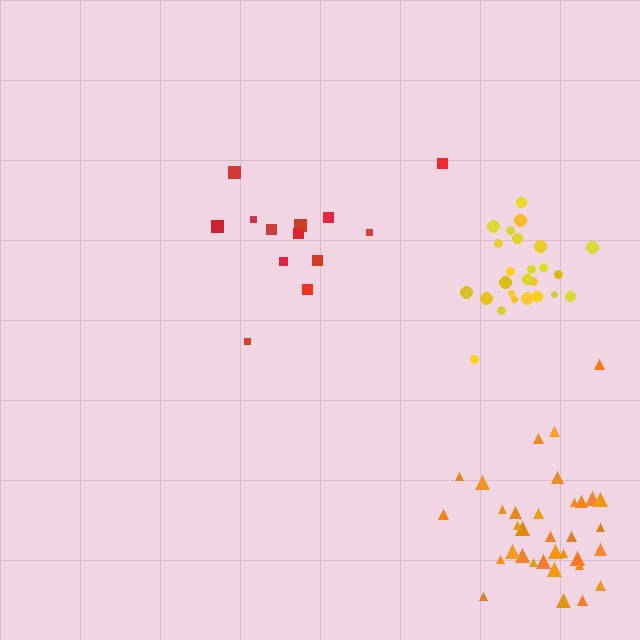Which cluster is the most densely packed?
Yellow.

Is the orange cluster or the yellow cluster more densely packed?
Yellow.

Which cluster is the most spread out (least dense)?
Red.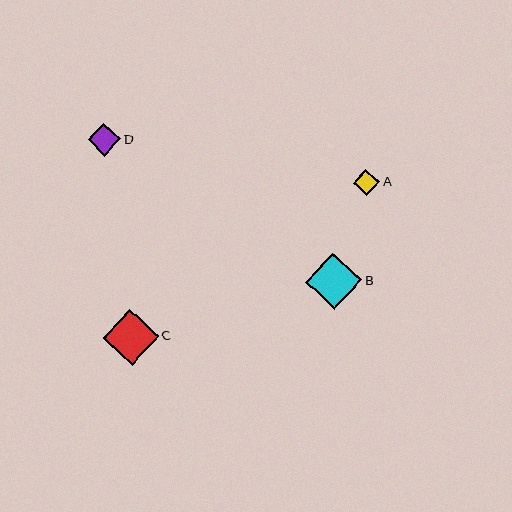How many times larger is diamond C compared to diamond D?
Diamond C is approximately 1.7 times the size of diamond D.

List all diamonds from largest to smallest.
From largest to smallest: B, C, D, A.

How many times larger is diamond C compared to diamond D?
Diamond C is approximately 1.7 times the size of diamond D.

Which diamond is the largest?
Diamond B is the largest with a size of approximately 57 pixels.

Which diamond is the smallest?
Diamond A is the smallest with a size of approximately 26 pixels.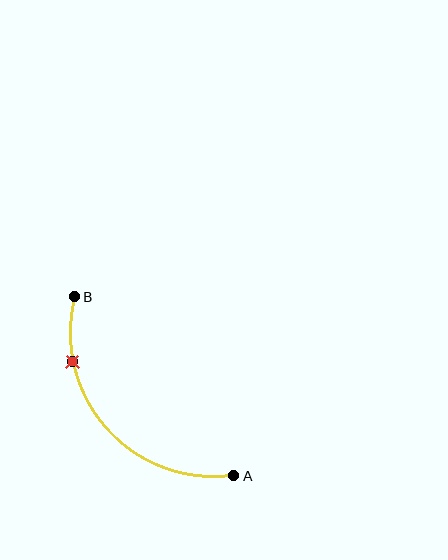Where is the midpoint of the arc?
The arc midpoint is the point on the curve farthest from the straight line joining A and B. It sits below and to the left of that line.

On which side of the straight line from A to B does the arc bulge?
The arc bulges below and to the left of the straight line connecting A and B.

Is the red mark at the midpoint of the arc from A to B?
No. The red mark lies on the arc but is closer to endpoint B. The arc midpoint would be at the point on the curve equidistant along the arc from both A and B.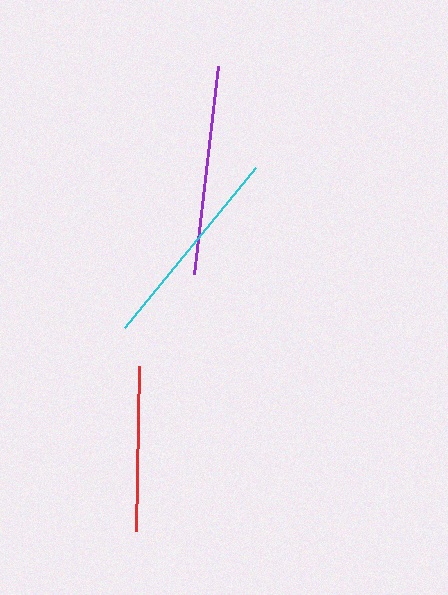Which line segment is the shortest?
The red line is the shortest at approximately 165 pixels.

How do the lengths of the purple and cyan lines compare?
The purple and cyan lines are approximately the same length.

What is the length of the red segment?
The red segment is approximately 165 pixels long.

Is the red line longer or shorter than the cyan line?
The cyan line is longer than the red line.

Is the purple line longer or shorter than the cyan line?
The purple line is longer than the cyan line.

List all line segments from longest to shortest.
From longest to shortest: purple, cyan, red.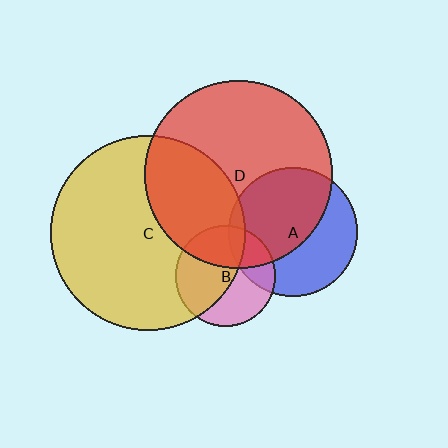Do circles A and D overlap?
Yes.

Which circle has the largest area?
Circle C (yellow).